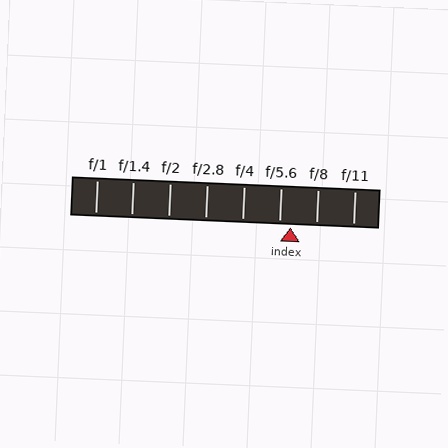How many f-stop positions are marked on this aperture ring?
There are 8 f-stop positions marked.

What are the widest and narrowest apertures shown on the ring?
The widest aperture shown is f/1 and the narrowest is f/11.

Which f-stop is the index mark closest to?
The index mark is closest to f/5.6.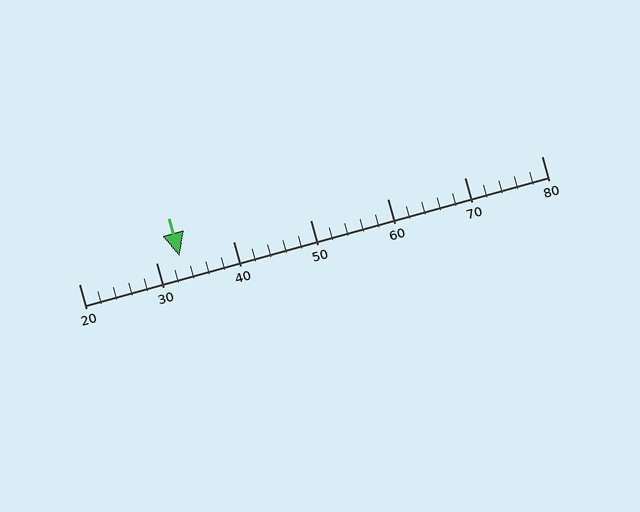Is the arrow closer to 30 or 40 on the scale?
The arrow is closer to 30.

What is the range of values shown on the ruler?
The ruler shows values from 20 to 80.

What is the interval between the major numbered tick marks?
The major tick marks are spaced 10 units apart.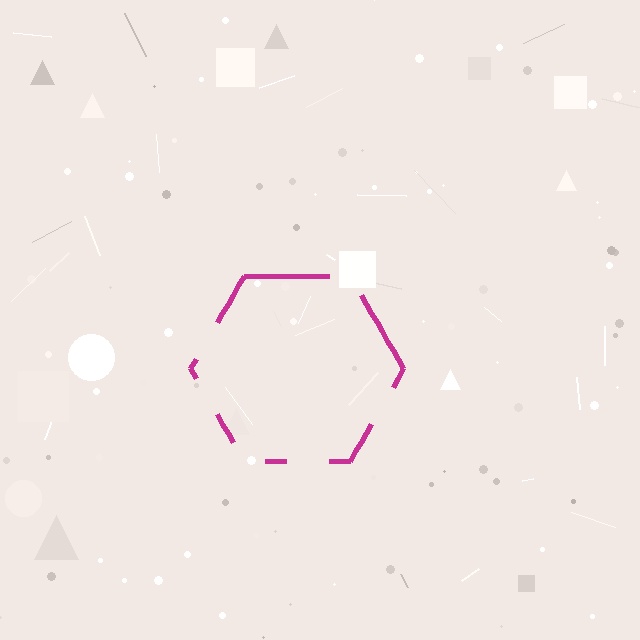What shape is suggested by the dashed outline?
The dashed outline suggests a hexagon.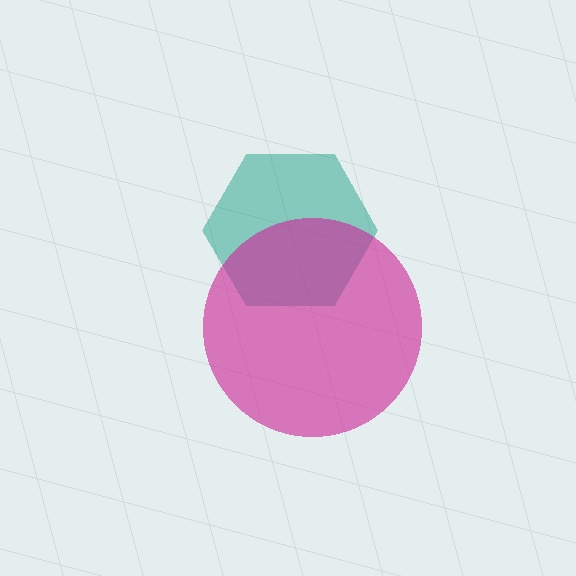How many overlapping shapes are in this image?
There are 2 overlapping shapes in the image.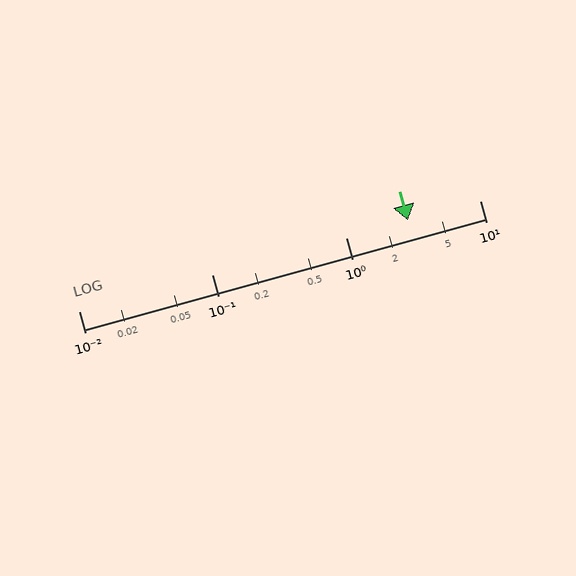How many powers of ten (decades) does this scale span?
The scale spans 3 decades, from 0.01 to 10.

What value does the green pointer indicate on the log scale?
The pointer indicates approximately 2.9.